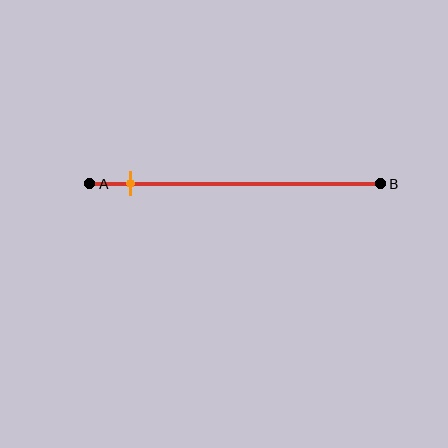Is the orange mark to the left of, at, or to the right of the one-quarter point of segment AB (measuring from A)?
The orange mark is to the left of the one-quarter point of segment AB.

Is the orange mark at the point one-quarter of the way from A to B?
No, the mark is at about 15% from A, not at the 25% one-quarter point.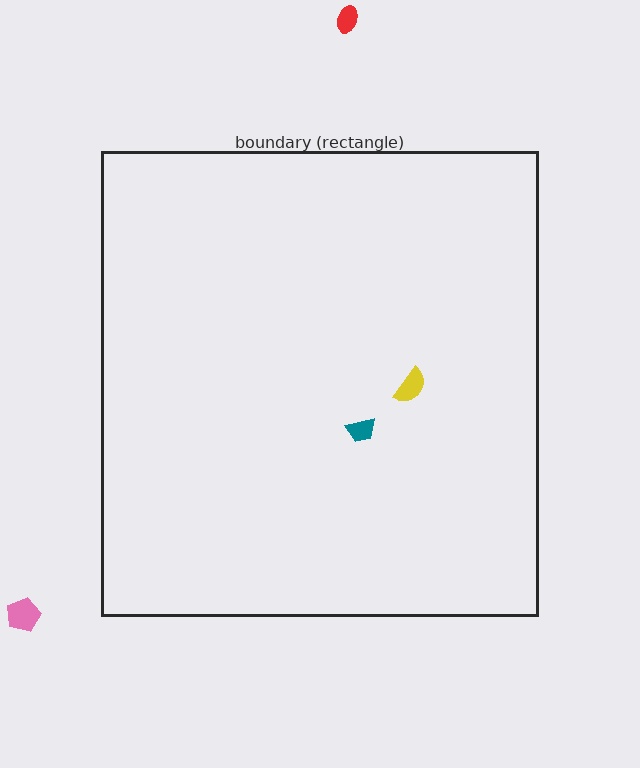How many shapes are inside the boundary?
2 inside, 2 outside.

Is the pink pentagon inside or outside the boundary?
Outside.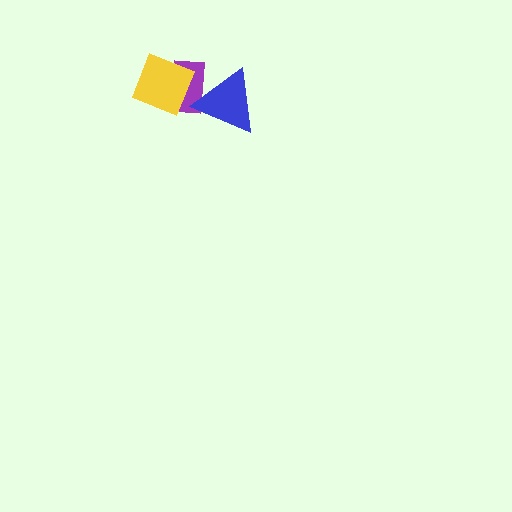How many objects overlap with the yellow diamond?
1 object overlaps with the yellow diamond.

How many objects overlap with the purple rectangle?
2 objects overlap with the purple rectangle.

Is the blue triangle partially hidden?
No, no other shape covers it.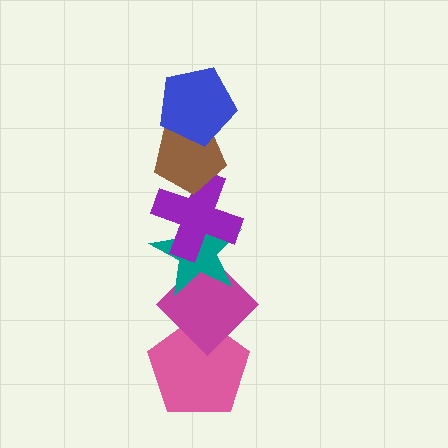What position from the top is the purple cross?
The purple cross is 3rd from the top.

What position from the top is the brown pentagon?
The brown pentagon is 2nd from the top.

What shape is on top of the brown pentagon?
The blue pentagon is on top of the brown pentagon.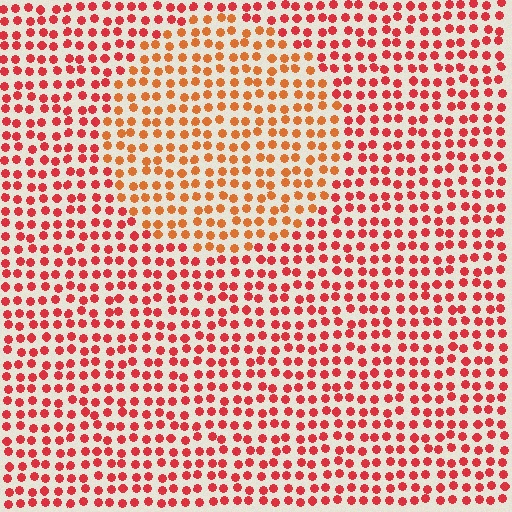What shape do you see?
I see a circle.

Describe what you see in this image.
The image is filled with small red elements in a uniform arrangement. A circle-shaped region is visible where the elements are tinted to a slightly different hue, forming a subtle color boundary.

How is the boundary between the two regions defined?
The boundary is defined purely by a slight shift in hue (about 28 degrees). Spacing, size, and orientation are identical on both sides.